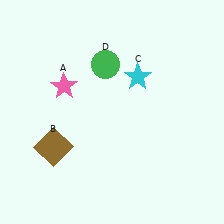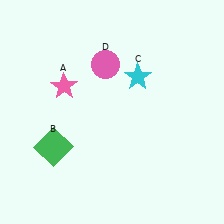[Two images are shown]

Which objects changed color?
B changed from brown to green. D changed from green to pink.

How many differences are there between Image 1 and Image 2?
There are 2 differences between the two images.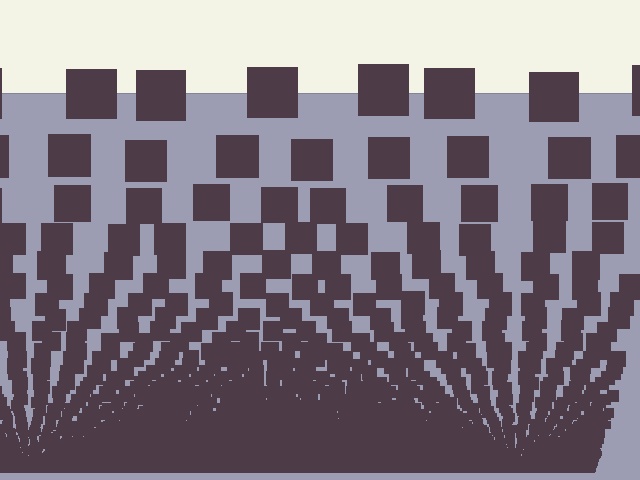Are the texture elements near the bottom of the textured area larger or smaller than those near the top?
Smaller. The gradient is inverted — elements near the bottom are smaller and denser.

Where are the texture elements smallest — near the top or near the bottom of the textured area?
Near the bottom.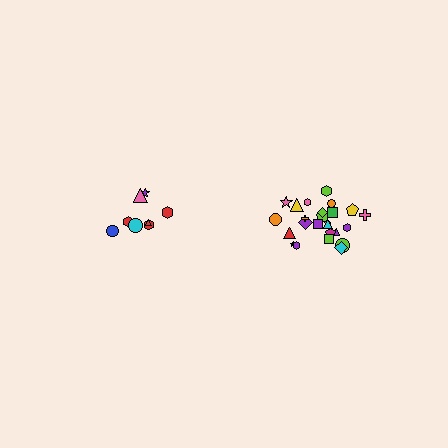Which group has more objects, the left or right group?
The right group.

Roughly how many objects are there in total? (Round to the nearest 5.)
Roughly 35 objects in total.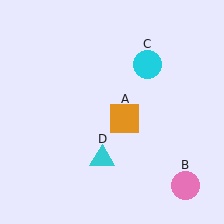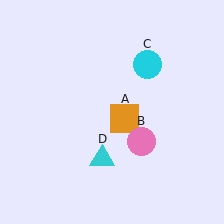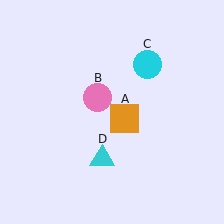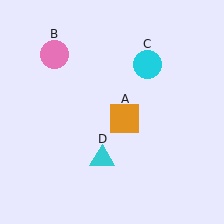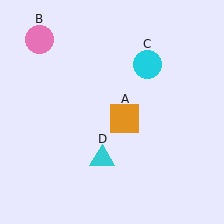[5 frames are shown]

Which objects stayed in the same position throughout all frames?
Orange square (object A) and cyan circle (object C) and cyan triangle (object D) remained stationary.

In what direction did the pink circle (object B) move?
The pink circle (object B) moved up and to the left.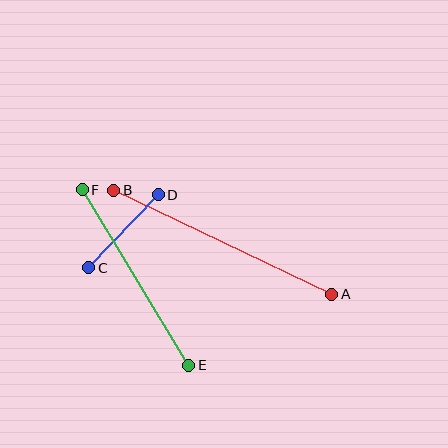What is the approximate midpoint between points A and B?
The midpoint is at approximately (223, 242) pixels.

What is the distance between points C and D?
The distance is approximately 101 pixels.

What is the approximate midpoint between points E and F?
The midpoint is at approximately (136, 277) pixels.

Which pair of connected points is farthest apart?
Points A and B are farthest apart.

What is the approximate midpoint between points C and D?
The midpoint is at approximately (124, 231) pixels.